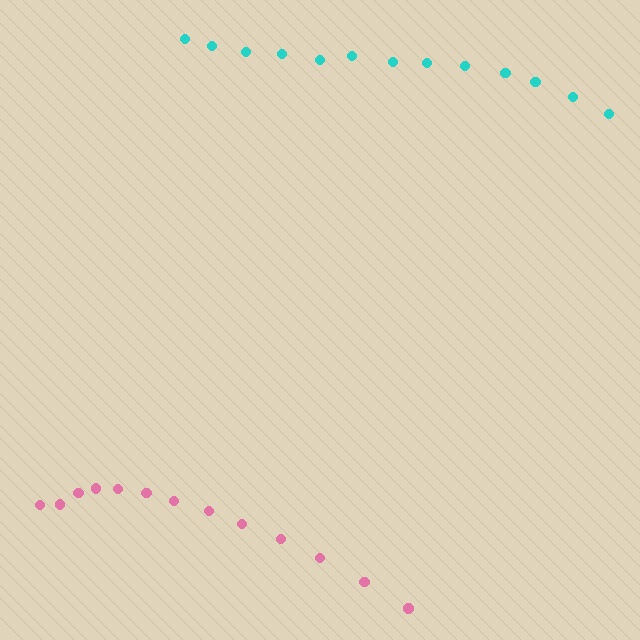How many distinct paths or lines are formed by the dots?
There are 2 distinct paths.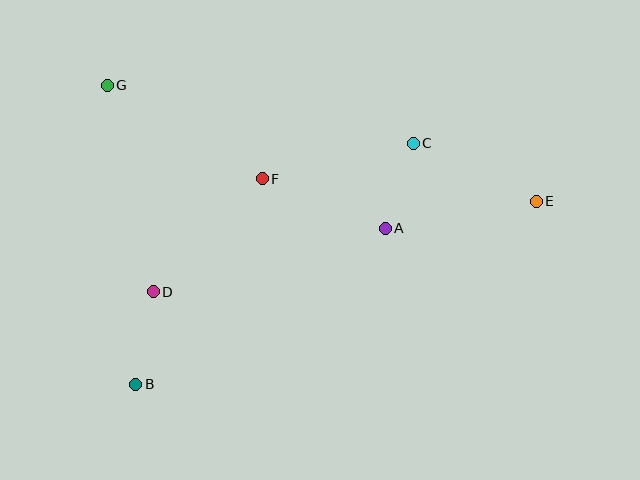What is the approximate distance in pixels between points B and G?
The distance between B and G is approximately 300 pixels.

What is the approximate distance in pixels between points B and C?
The distance between B and C is approximately 368 pixels.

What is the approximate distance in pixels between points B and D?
The distance between B and D is approximately 95 pixels.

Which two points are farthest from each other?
Points E and G are farthest from each other.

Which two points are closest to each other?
Points A and C are closest to each other.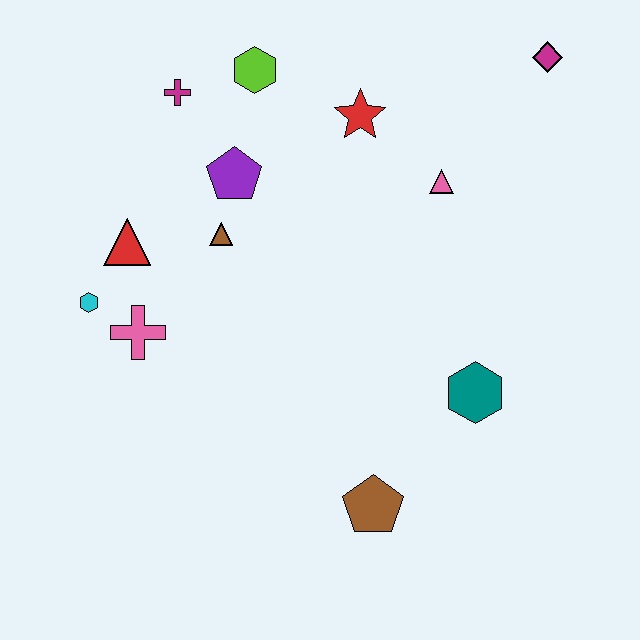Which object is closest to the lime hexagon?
The magenta cross is closest to the lime hexagon.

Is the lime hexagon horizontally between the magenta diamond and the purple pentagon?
Yes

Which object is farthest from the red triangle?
The magenta diamond is farthest from the red triangle.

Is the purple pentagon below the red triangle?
No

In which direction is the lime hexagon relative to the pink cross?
The lime hexagon is above the pink cross.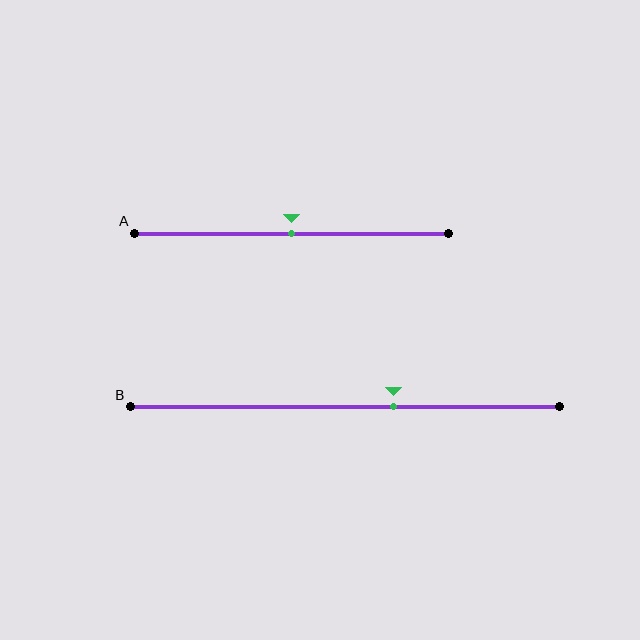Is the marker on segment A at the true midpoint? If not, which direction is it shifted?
Yes, the marker on segment A is at the true midpoint.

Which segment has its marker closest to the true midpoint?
Segment A has its marker closest to the true midpoint.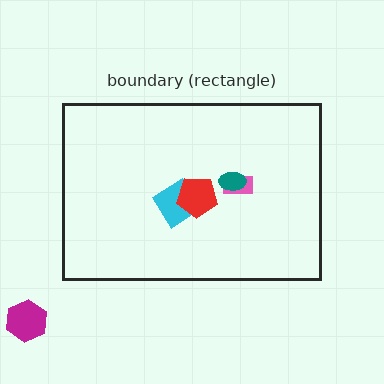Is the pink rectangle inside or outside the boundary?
Inside.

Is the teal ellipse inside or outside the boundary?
Inside.